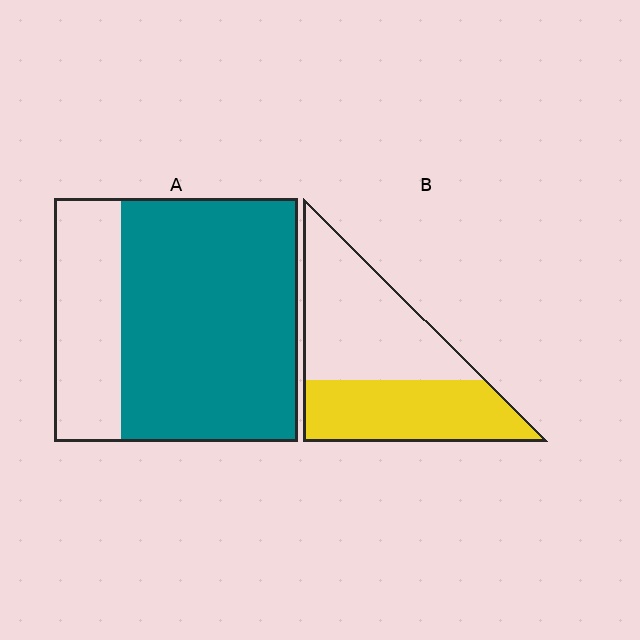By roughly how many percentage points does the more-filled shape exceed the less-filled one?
By roughly 30 percentage points (A over B).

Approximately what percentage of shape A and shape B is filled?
A is approximately 75% and B is approximately 45%.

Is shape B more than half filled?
No.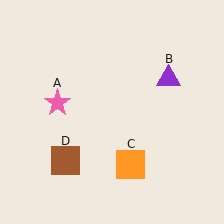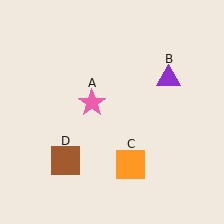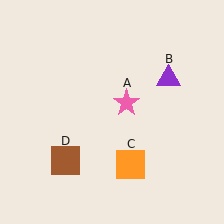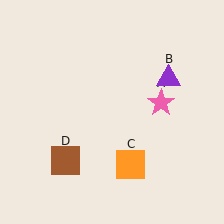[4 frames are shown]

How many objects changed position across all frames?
1 object changed position: pink star (object A).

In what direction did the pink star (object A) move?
The pink star (object A) moved right.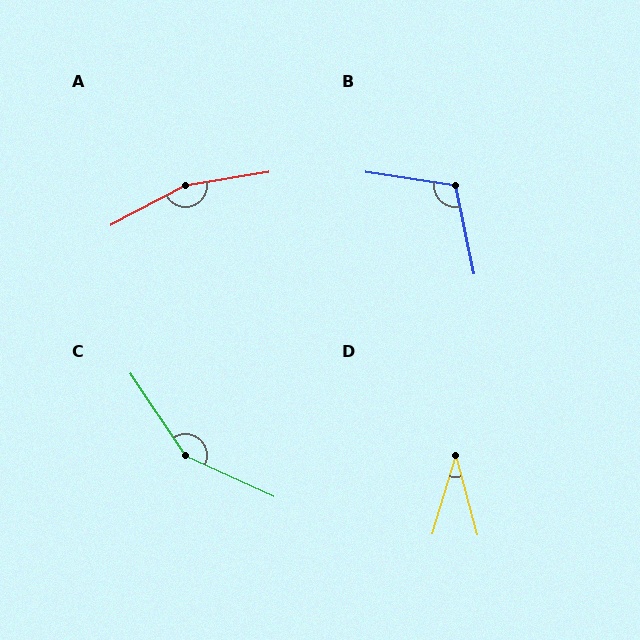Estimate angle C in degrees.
Approximately 148 degrees.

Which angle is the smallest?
D, at approximately 31 degrees.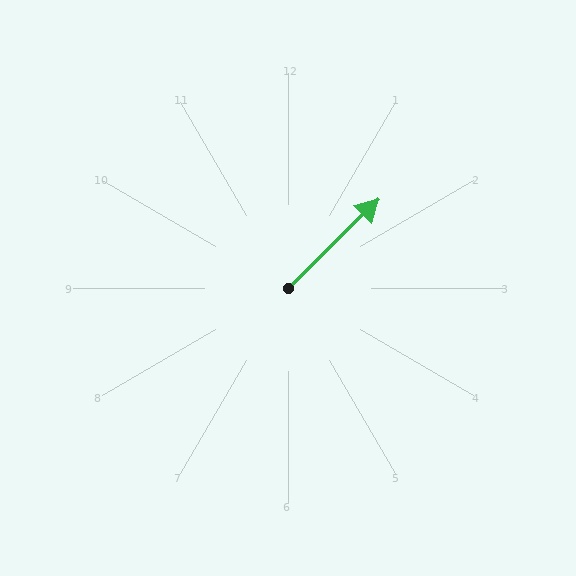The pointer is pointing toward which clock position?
Roughly 2 o'clock.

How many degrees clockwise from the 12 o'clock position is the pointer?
Approximately 45 degrees.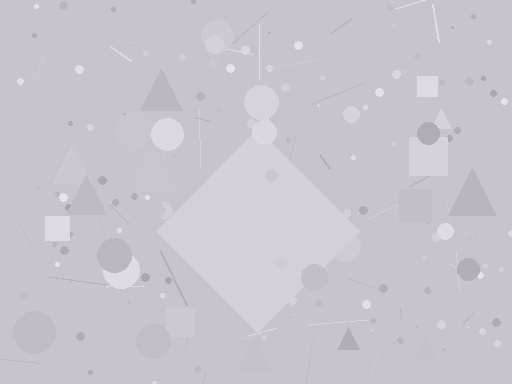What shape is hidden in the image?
A diamond is hidden in the image.